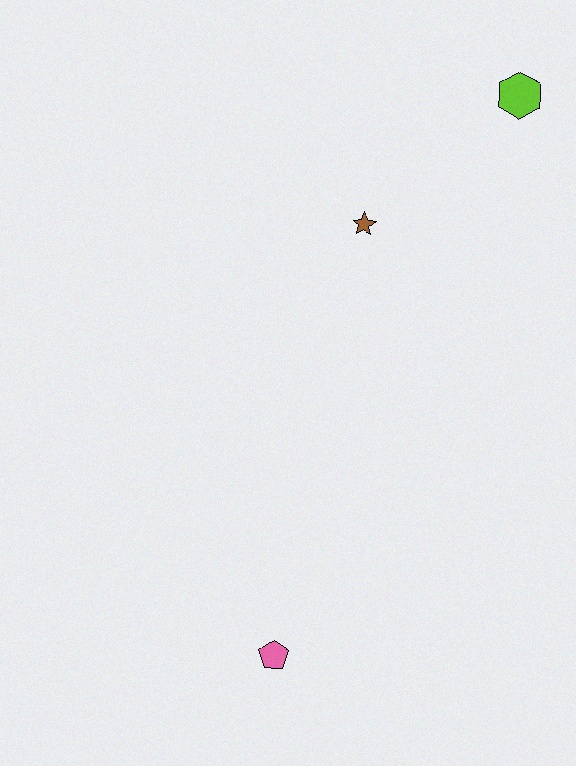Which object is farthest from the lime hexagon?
The pink pentagon is farthest from the lime hexagon.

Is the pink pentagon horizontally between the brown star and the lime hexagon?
No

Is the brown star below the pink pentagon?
No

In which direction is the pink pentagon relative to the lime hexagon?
The pink pentagon is below the lime hexagon.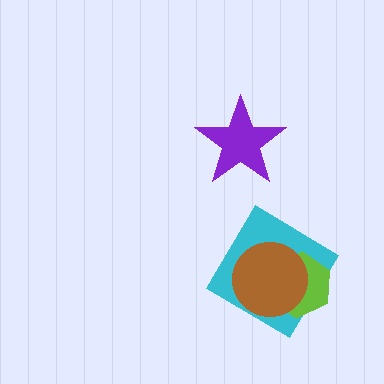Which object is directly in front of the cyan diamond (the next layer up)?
The lime hexagon is directly in front of the cyan diamond.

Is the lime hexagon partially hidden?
Yes, it is partially covered by another shape.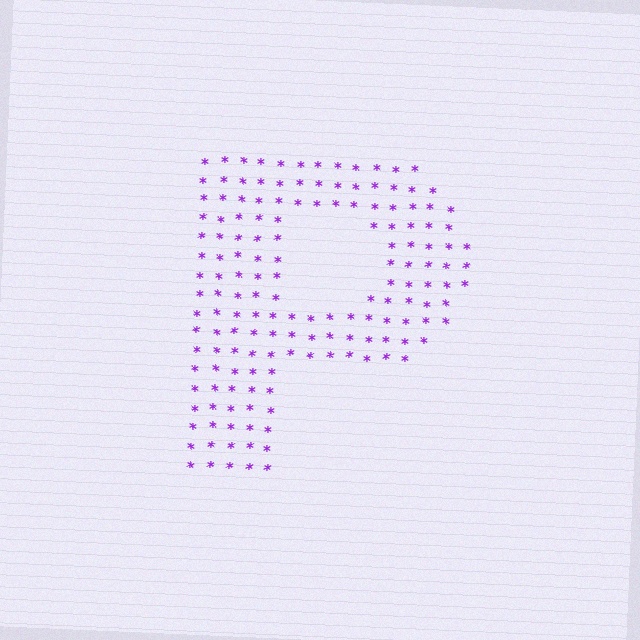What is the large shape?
The large shape is the letter P.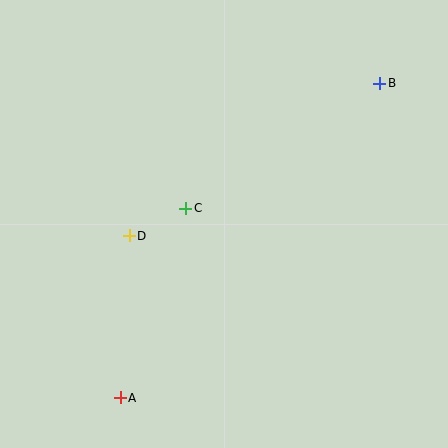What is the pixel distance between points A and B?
The distance between A and B is 408 pixels.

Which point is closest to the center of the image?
Point C at (186, 208) is closest to the center.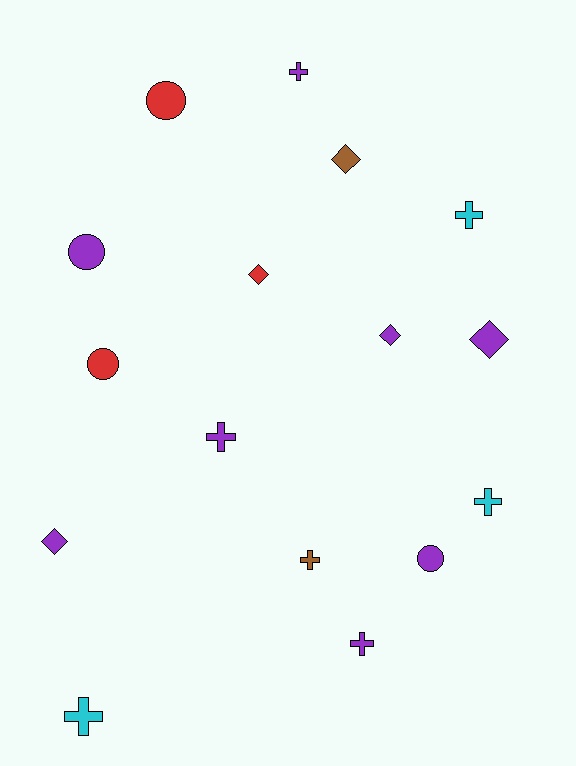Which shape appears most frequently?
Cross, with 7 objects.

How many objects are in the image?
There are 16 objects.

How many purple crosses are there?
There are 3 purple crosses.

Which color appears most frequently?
Purple, with 8 objects.